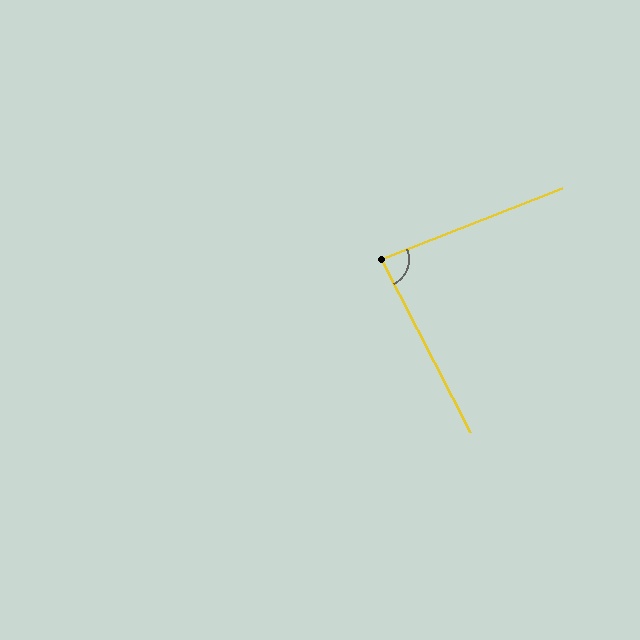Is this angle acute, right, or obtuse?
It is acute.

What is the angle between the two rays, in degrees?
Approximately 84 degrees.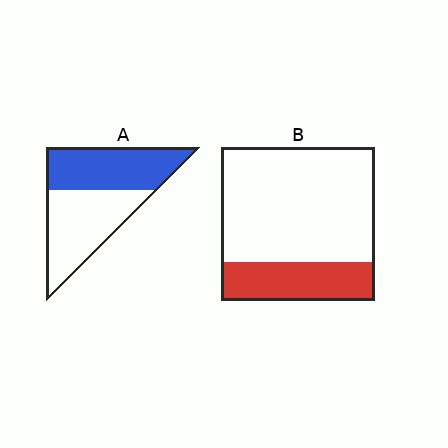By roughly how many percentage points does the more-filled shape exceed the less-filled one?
By roughly 25 percentage points (A over B).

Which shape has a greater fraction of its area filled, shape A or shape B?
Shape A.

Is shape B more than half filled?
No.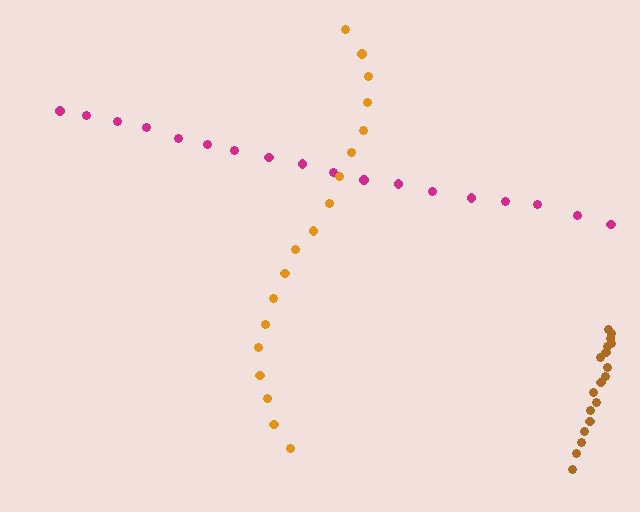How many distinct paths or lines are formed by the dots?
There are 3 distinct paths.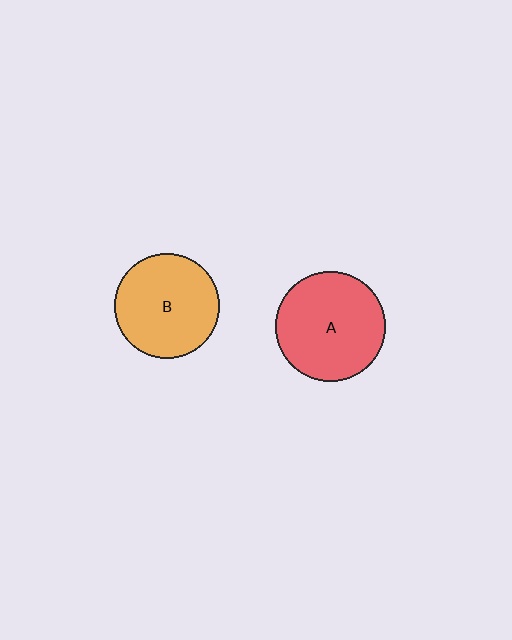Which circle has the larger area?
Circle A (red).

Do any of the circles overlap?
No, none of the circles overlap.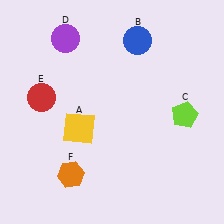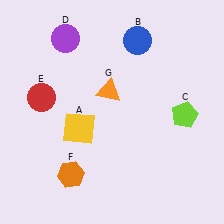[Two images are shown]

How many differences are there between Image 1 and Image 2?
There is 1 difference between the two images.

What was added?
An orange triangle (G) was added in Image 2.